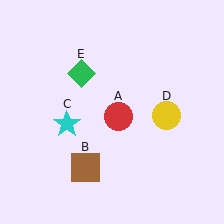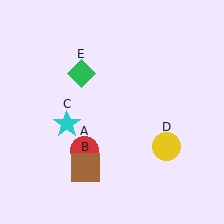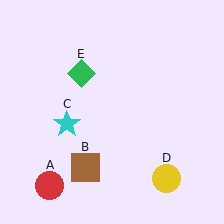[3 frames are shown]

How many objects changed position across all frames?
2 objects changed position: red circle (object A), yellow circle (object D).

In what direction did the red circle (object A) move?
The red circle (object A) moved down and to the left.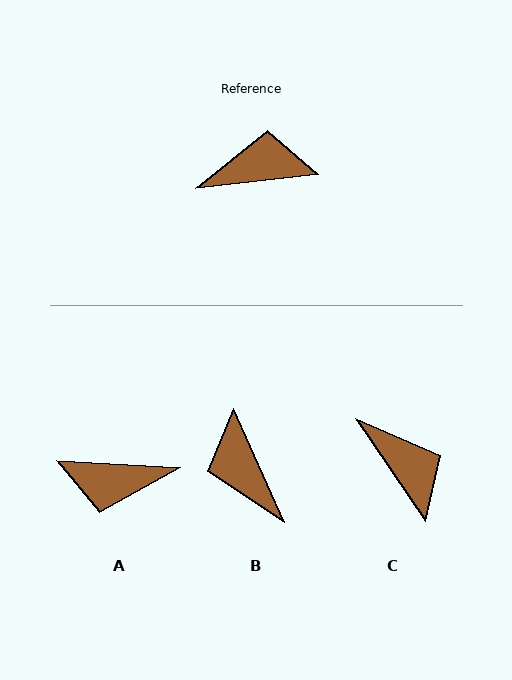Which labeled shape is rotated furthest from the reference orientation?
A, about 171 degrees away.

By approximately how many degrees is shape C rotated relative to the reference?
Approximately 62 degrees clockwise.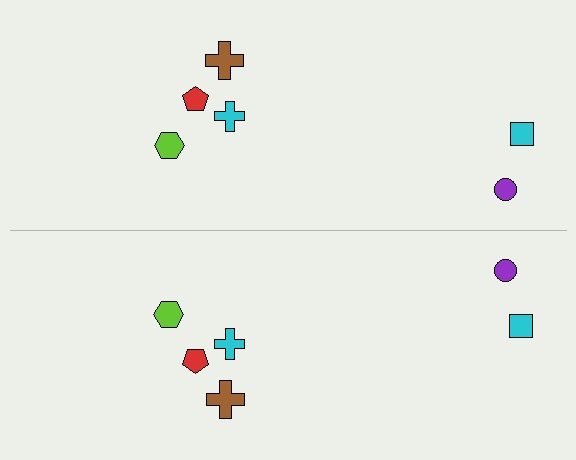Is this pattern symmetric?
Yes, this pattern has bilateral (reflection) symmetry.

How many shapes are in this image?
There are 12 shapes in this image.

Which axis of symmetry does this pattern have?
The pattern has a horizontal axis of symmetry running through the center of the image.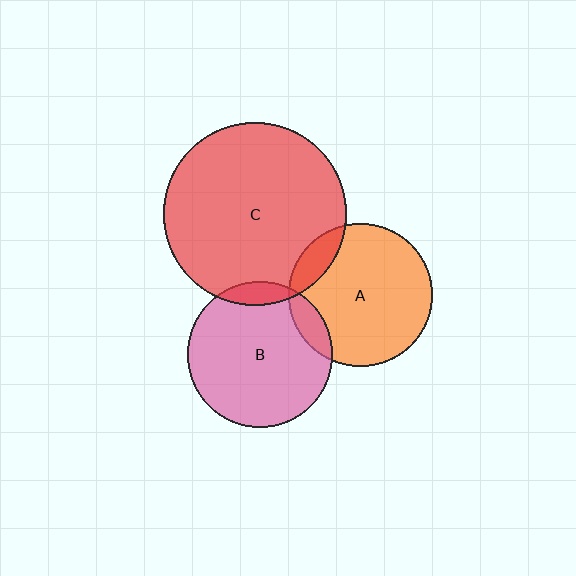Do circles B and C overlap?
Yes.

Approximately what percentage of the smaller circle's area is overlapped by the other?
Approximately 10%.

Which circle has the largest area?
Circle C (red).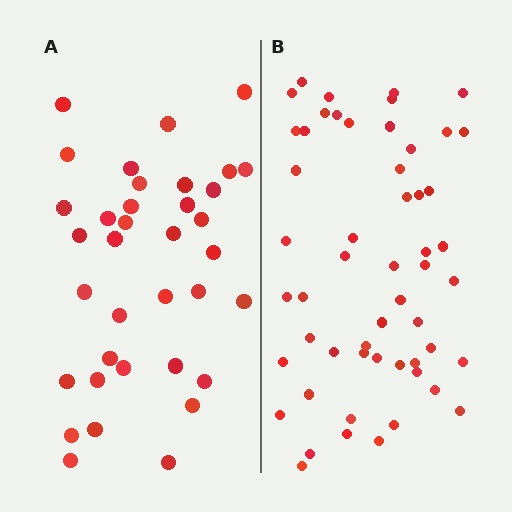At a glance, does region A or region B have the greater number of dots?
Region B (the right region) has more dots.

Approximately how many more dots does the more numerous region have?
Region B has approximately 20 more dots than region A.